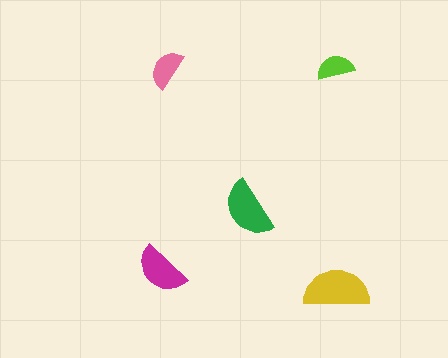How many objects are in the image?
There are 5 objects in the image.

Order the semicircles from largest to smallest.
the yellow one, the green one, the magenta one, the pink one, the lime one.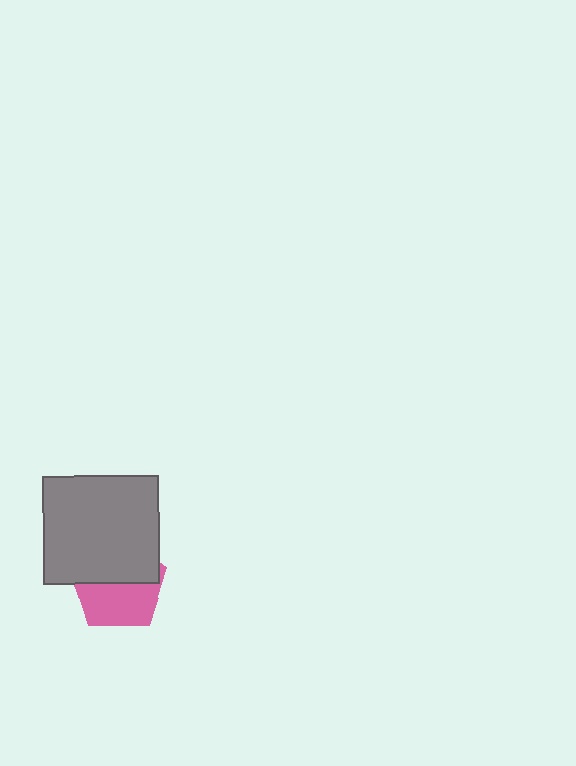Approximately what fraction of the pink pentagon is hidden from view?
Roughly 49% of the pink pentagon is hidden behind the gray rectangle.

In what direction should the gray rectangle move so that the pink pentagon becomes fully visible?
The gray rectangle should move up. That is the shortest direction to clear the overlap and leave the pink pentagon fully visible.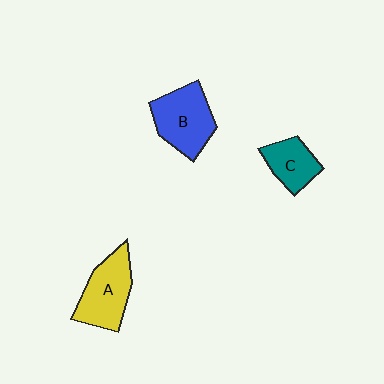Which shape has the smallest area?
Shape C (teal).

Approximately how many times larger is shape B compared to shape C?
Approximately 1.6 times.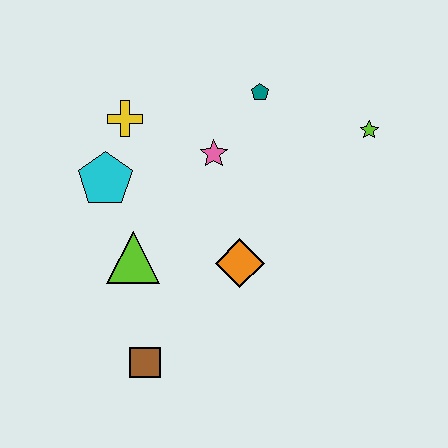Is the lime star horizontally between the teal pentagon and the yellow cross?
No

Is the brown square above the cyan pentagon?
No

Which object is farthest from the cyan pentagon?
The lime star is farthest from the cyan pentagon.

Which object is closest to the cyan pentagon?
The yellow cross is closest to the cyan pentagon.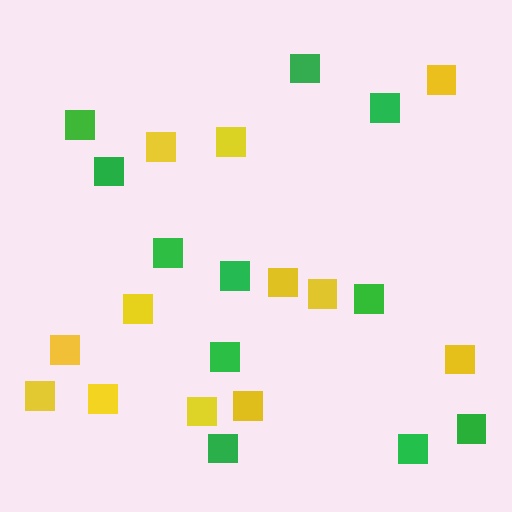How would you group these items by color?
There are 2 groups: one group of yellow squares (12) and one group of green squares (11).